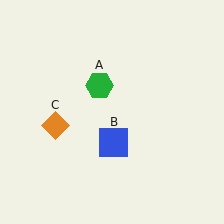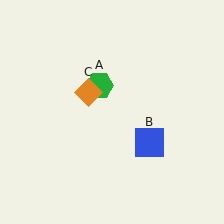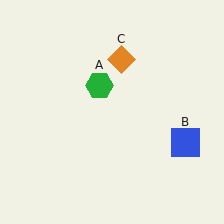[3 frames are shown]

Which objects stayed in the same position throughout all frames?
Green hexagon (object A) remained stationary.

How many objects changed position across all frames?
2 objects changed position: blue square (object B), orange diamond (object C).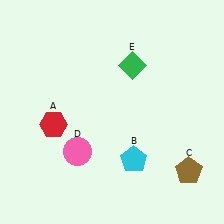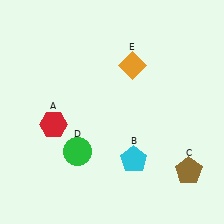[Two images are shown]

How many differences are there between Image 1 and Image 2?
There are 2 differences between the two images.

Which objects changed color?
D changed from pink to green. E changed from green to orange.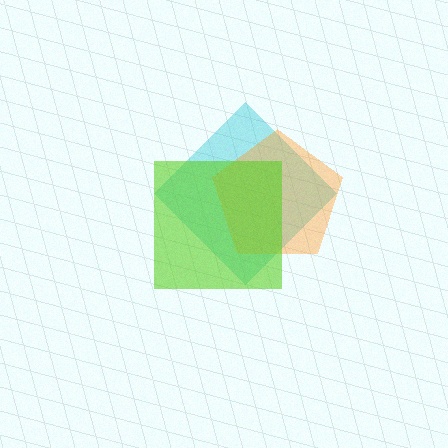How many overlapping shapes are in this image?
There are 3 overlapping shapes in the image.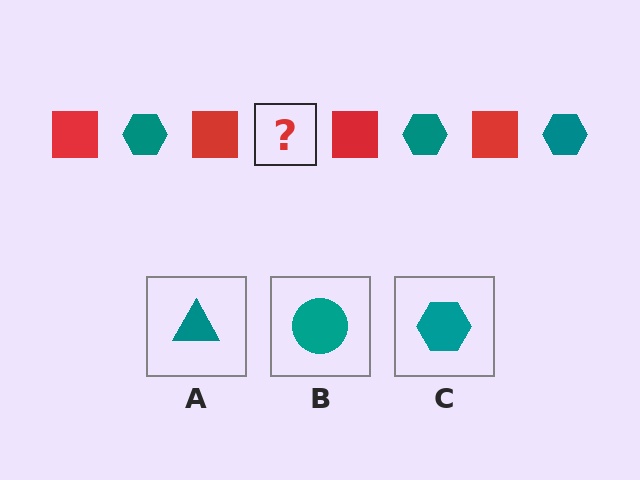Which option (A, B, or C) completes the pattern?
C.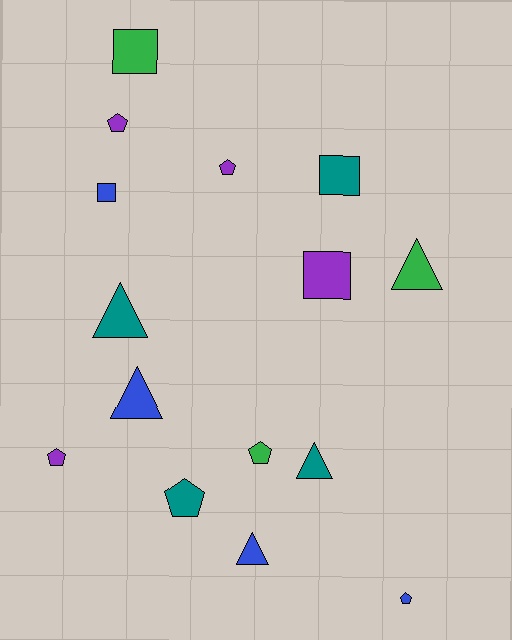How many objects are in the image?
There are 15 objects.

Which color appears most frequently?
Blue, with 4 objects.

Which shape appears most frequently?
Pentagon, with 6 objects.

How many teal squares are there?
There is 1 teal square.